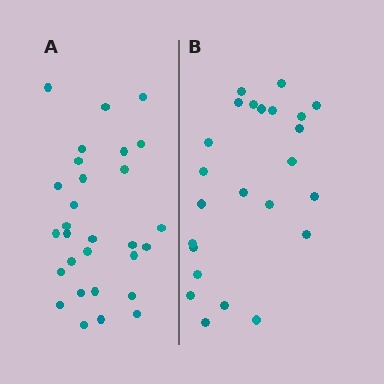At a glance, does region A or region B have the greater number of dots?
Region A (the left region) has more dots.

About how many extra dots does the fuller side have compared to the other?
Region A has about 5 more dots than region B.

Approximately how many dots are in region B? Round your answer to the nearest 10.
About 20 dots. (The exact count is 24, which rounds to 20.)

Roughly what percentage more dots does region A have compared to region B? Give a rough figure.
About 20% more.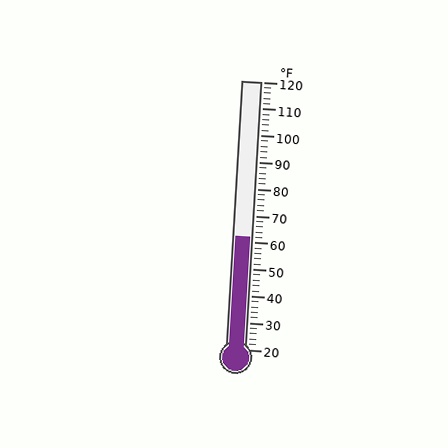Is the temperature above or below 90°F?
The temperature is below 90°F.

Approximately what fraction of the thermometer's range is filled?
The thermometer is filled to approximately 40% of its range.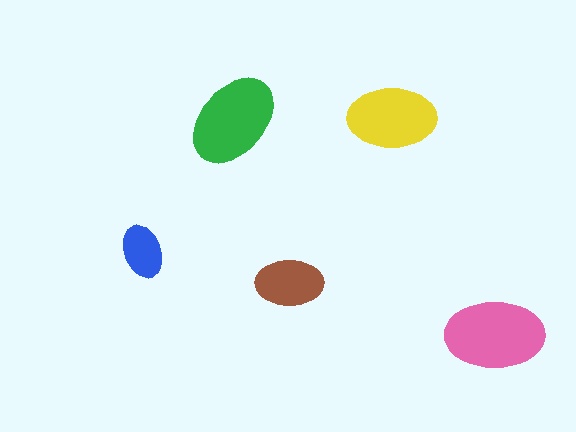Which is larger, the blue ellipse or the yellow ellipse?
The yellow one.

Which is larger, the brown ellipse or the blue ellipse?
The brown one.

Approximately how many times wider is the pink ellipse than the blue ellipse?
About 2 times wider.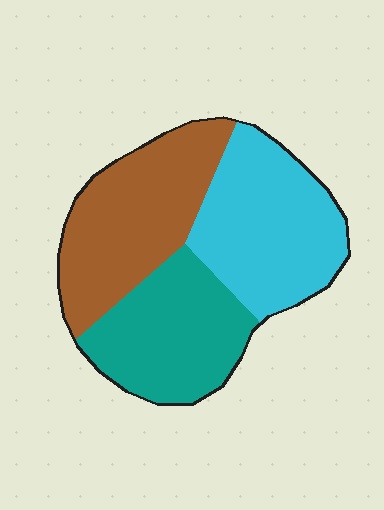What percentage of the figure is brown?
Brown covers about 35% of the figure.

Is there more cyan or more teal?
Cyan.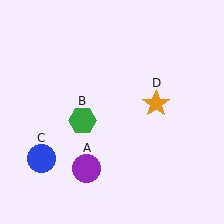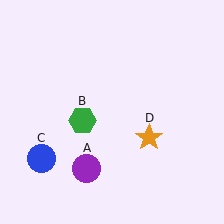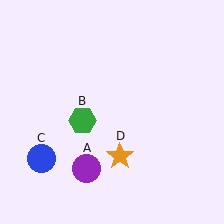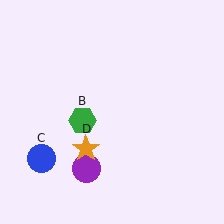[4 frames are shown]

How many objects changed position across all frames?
1 object changed position: orange star (object D).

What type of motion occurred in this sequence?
The orange star (object D) rotated clockwise around the center of the scene.